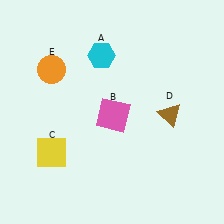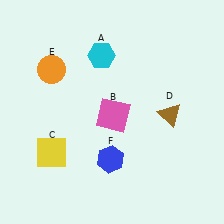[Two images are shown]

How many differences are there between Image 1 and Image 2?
There is 1 difference between the two images.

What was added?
A blue hexagon (F) was added in Image 2.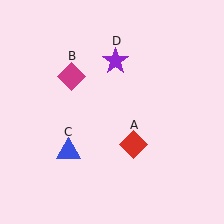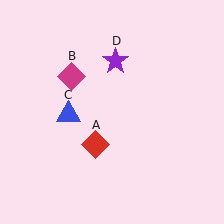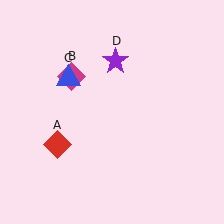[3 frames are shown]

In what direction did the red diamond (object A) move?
The red diamond (object A) moved left.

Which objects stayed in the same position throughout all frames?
Magenta diamond (object B) and purple star (object D) remained stationary.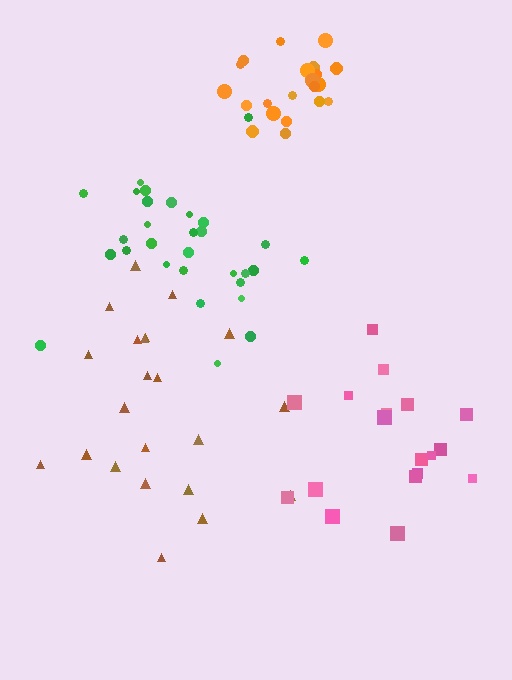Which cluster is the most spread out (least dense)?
Brown.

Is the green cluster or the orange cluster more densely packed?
Orange.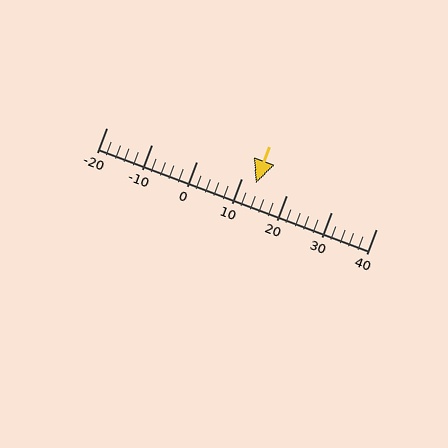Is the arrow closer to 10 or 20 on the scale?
The arrow is closer to 10.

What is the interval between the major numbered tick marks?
The major tick marks are spaced 10 units apart.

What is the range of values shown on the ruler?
The ruler shows values from -20 to 40.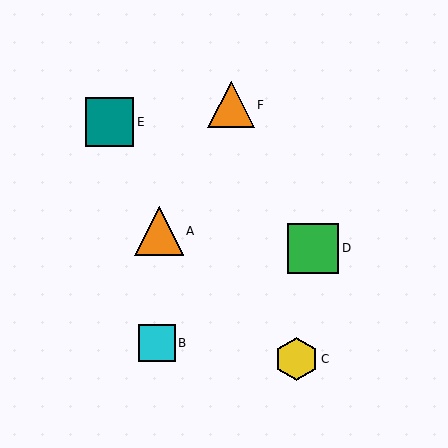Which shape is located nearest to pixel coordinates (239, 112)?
The orange triangle (labeled F) at (231, 105) is nearest to that location.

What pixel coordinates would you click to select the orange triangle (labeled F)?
Click at (231, 105) to select the orange triangle F.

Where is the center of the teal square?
The center of the teal square is at (109, 122).